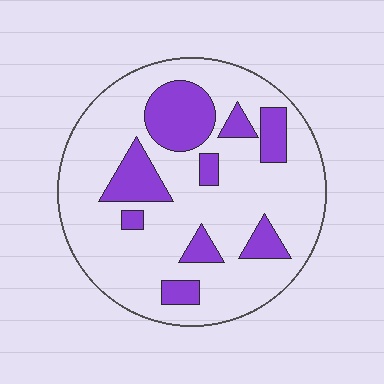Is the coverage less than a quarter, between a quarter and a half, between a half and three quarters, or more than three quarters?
Less than a quarter.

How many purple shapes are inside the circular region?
9.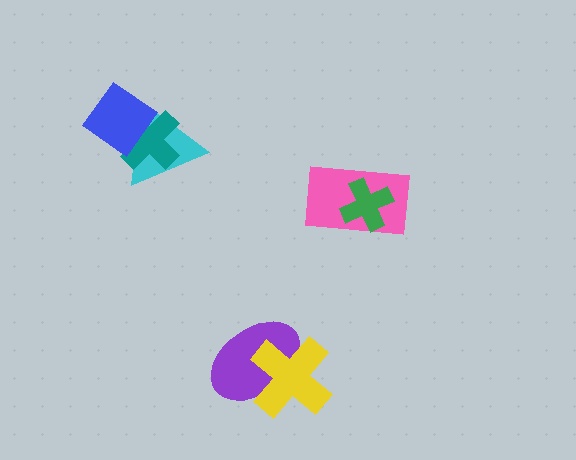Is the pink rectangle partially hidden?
Yes, it is partially covered by another shape.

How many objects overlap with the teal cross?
2 objects overlap with the teal cross.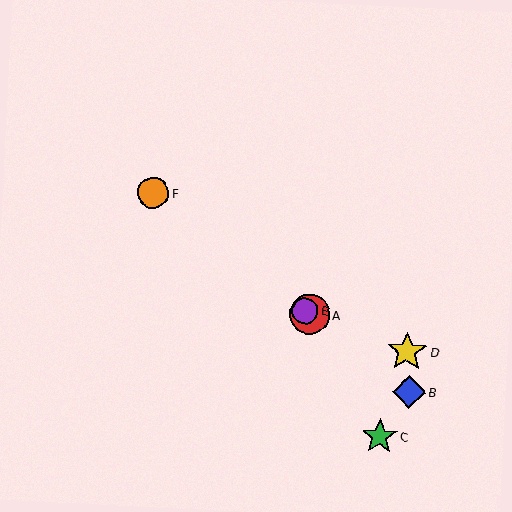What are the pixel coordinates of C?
Object C is at (379, 436).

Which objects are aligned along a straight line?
Objects A, B, E, F are aligned along a straight line.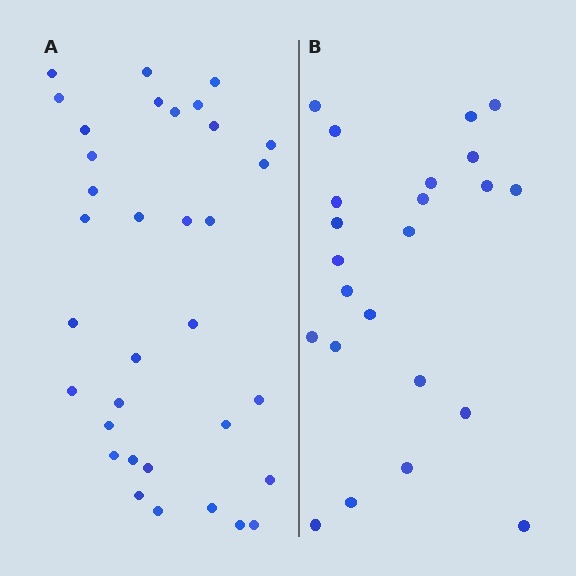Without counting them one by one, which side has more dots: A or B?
Region A (the left region) has more dots.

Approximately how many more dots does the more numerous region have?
Region A has roughly 12 or so more dots than region B.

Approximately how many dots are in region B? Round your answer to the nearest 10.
About 20 dots. (The exact count is 23, which rounds to 20.)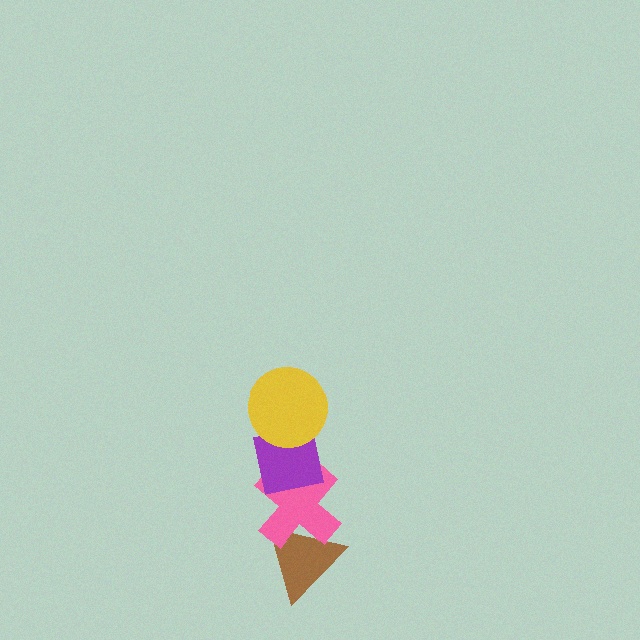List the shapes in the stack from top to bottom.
From top to bottom: the yellow circle, the purple square, the pink cross, the brown triangle.